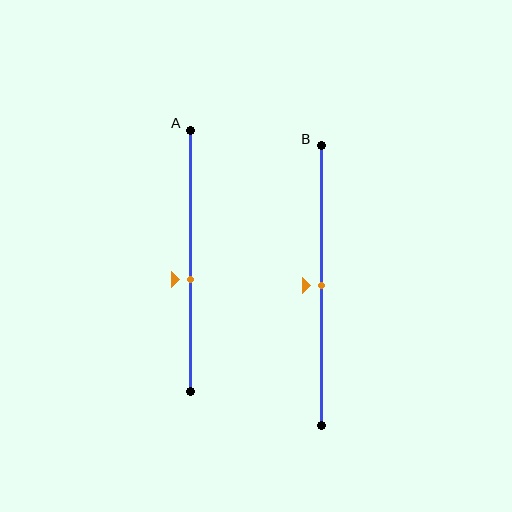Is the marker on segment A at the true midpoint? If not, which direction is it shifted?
No, the marker on segment A is shifted downward by about 7% of the segment length.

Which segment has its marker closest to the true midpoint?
Segment B has its marker closest to the true midpoint.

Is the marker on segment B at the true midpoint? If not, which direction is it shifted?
Yes, the marker on segment B is at the true midpoint.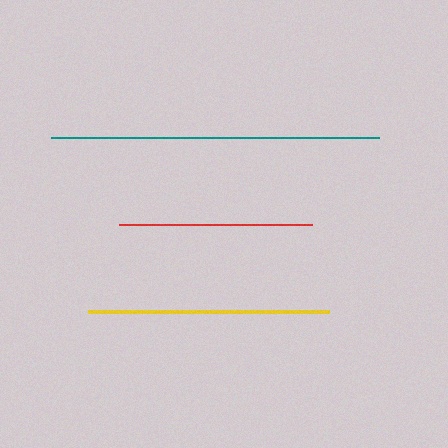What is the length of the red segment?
The red segment is approximately 193 pixels long.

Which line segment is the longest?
The teal line is the longest at approximately 327 pixels.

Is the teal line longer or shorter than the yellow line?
The teal line is longer than the yellow line.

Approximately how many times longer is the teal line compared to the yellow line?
The teal line is approximately 1.4 times the length of the yellow line.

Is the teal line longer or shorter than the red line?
The teal line is longer than the red line.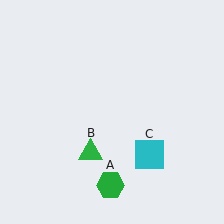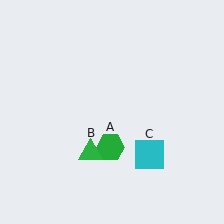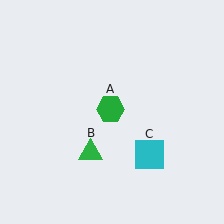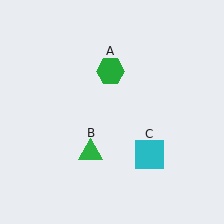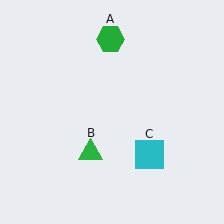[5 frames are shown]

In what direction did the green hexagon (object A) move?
The green hexagon (object A) moved up.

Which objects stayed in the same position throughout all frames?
Green triangle (object B) and cyan square (object C) remained stationary.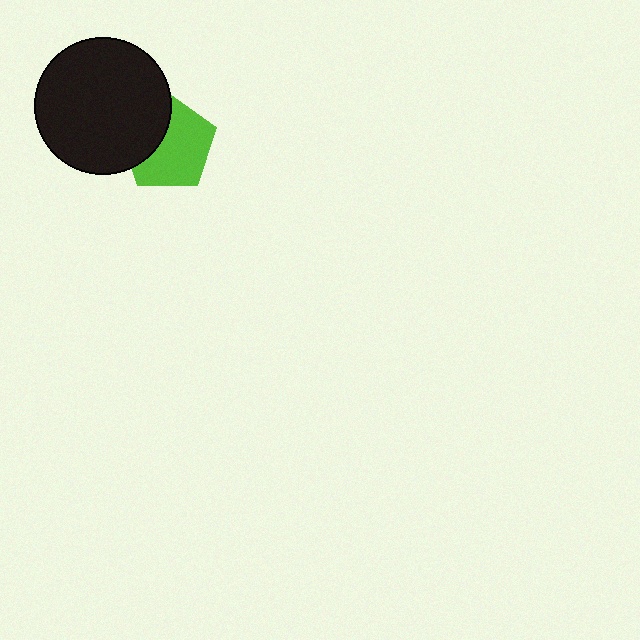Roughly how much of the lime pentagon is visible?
About half of it is visible (roughly 65%).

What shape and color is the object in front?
The object in front is a black circle.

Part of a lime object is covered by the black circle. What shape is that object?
It is a pentagon.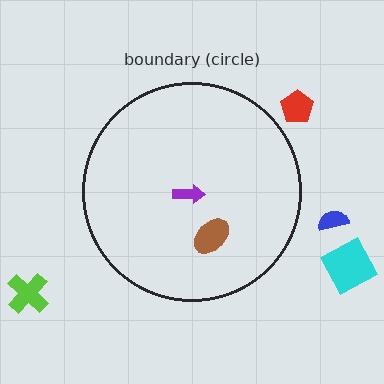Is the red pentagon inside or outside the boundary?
Outside.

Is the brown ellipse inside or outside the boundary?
Inside.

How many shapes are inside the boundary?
2 inside, 4 outside.